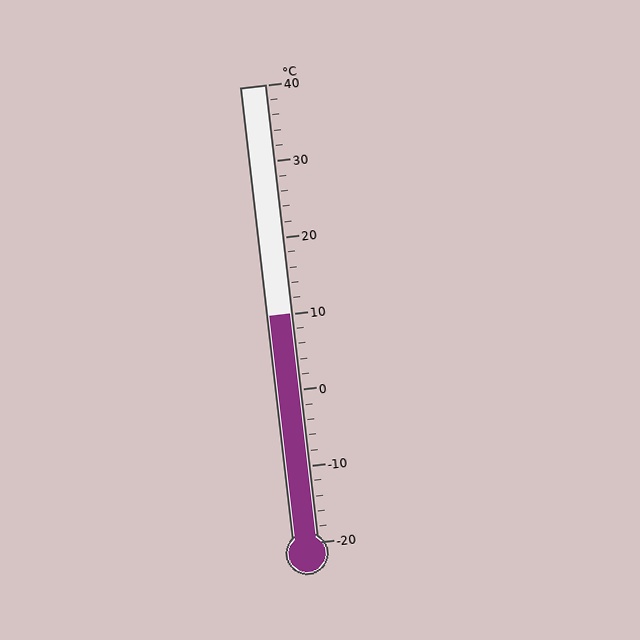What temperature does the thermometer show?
The thermometer shows approximately 10°C.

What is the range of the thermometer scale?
The thermometer scale ranges from -20°C to 40°C.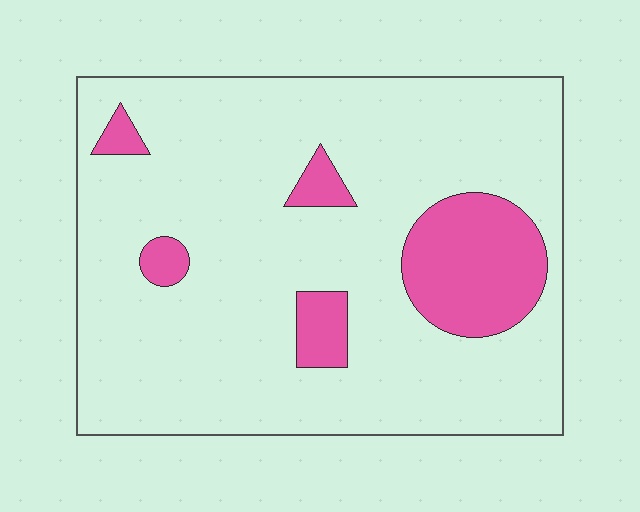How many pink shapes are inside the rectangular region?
5.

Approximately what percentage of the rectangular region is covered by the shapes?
Approximately 15%.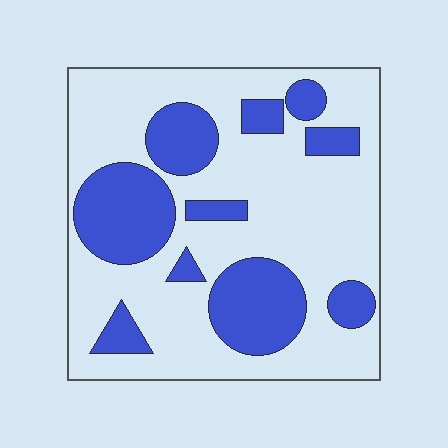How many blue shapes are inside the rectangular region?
10.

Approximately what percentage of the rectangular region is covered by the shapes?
Approximately 30%.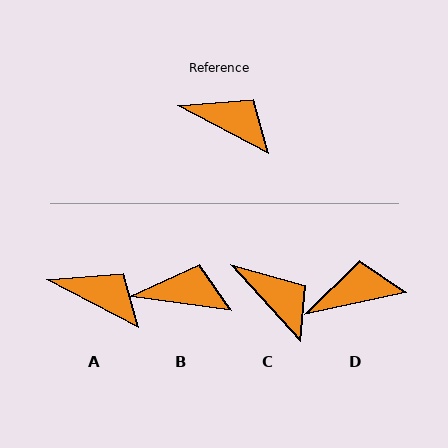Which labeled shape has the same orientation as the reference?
A.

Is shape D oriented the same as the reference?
No, it is off by about 40 degrees.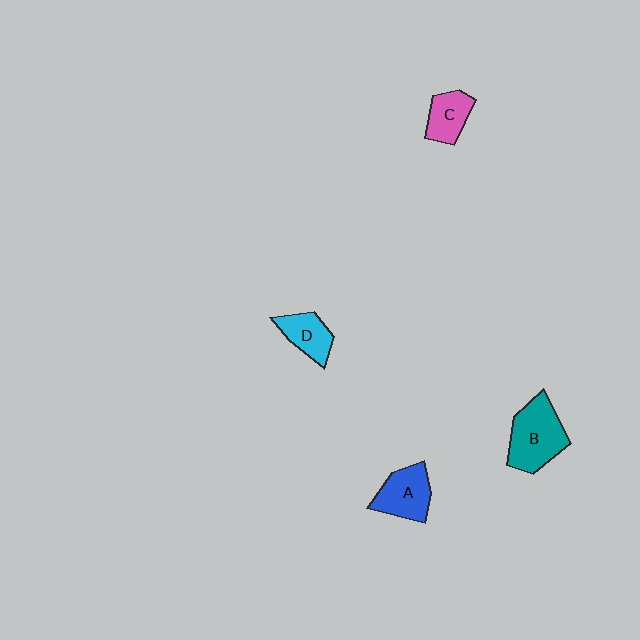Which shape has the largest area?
Shape B (teal).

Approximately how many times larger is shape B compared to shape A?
Approximately 1.3 times.